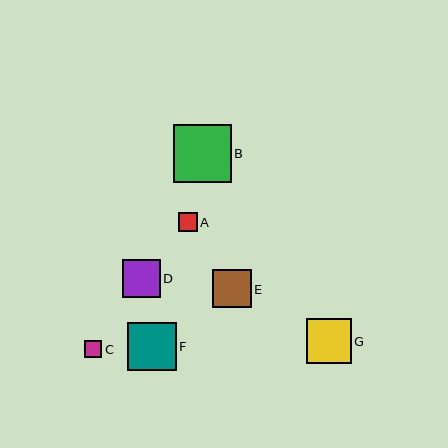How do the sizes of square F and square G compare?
Square F and square G are approximately the same size.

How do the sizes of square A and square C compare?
Square A and square C are approximately the same size.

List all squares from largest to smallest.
From largest to smallest: B, F, G, E, D, A, C.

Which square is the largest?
Square B is the largest with a size of approximately 58 pixels.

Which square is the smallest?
Square C is the smallest with a size of approximately 17 pixels.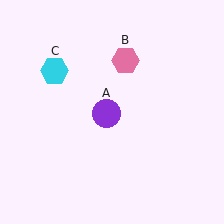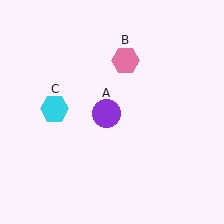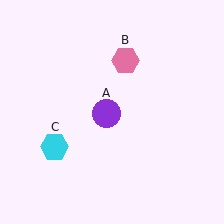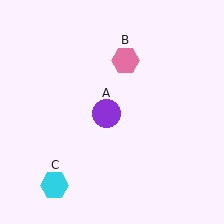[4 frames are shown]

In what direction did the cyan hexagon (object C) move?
The cyan hexagon (object C) moved down.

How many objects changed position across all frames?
1 object changed position: cyan hexagon (object C).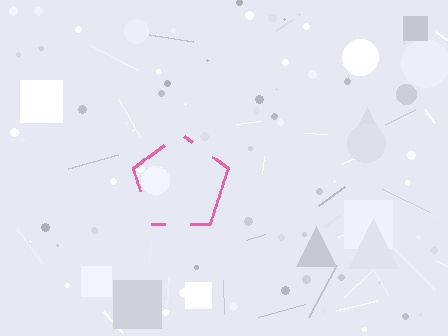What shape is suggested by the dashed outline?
The dashed outline suggests a pentagon.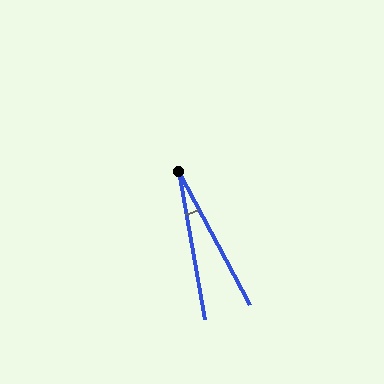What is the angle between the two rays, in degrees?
Approximately 18 degrees.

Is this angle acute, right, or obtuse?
It is acute.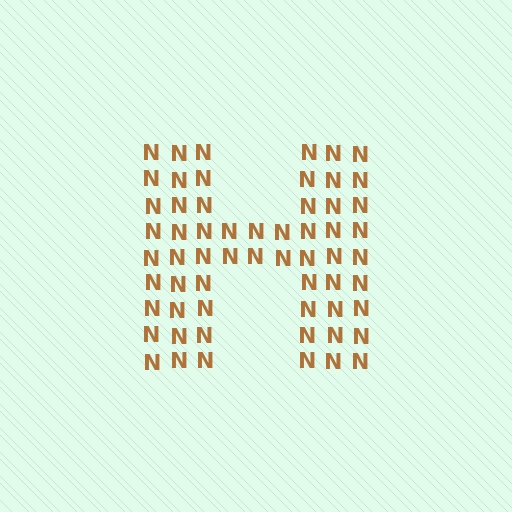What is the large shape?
The large shape is the letter H.